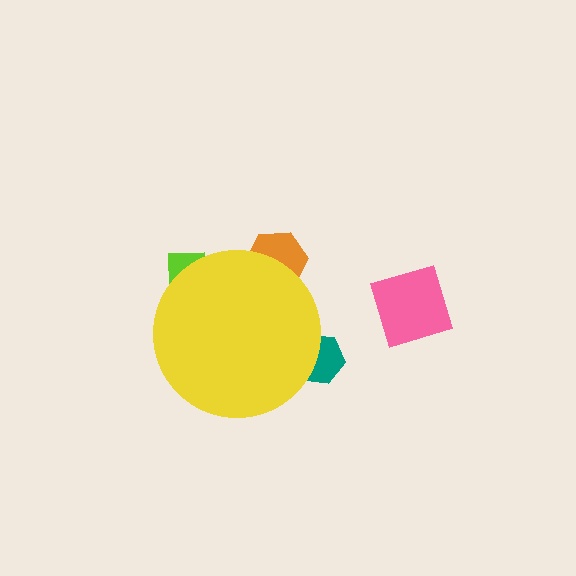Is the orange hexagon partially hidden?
Yes, the orange hexagon is partially hidden behind the yellow circle.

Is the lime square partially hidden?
Yes, the lime square is partially hidden behind the yellow circle.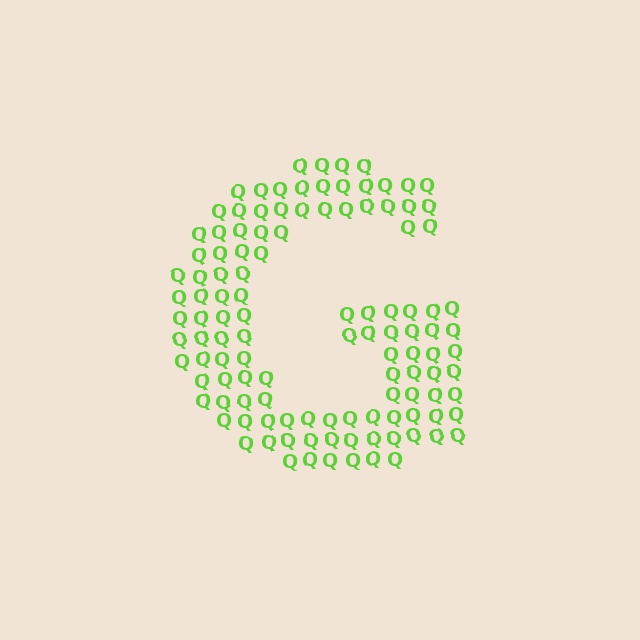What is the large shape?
The large shape is the letter G.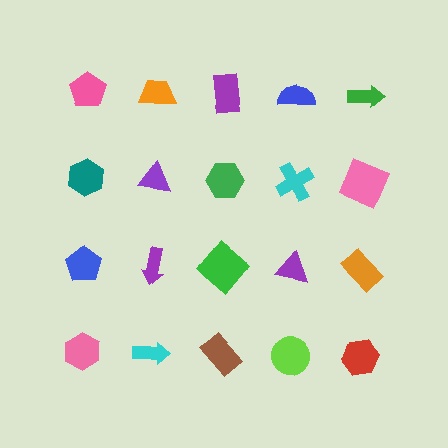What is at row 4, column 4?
A lime circle.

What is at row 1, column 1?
A pink pentagon.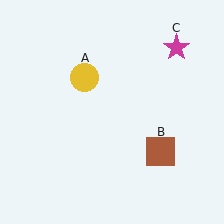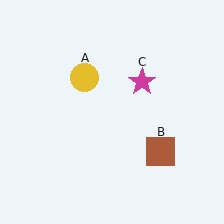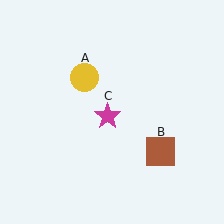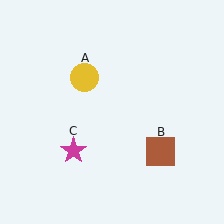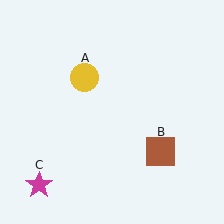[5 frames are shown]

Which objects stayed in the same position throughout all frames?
Yellow circle (object A) and brown square (object B) remained stationary.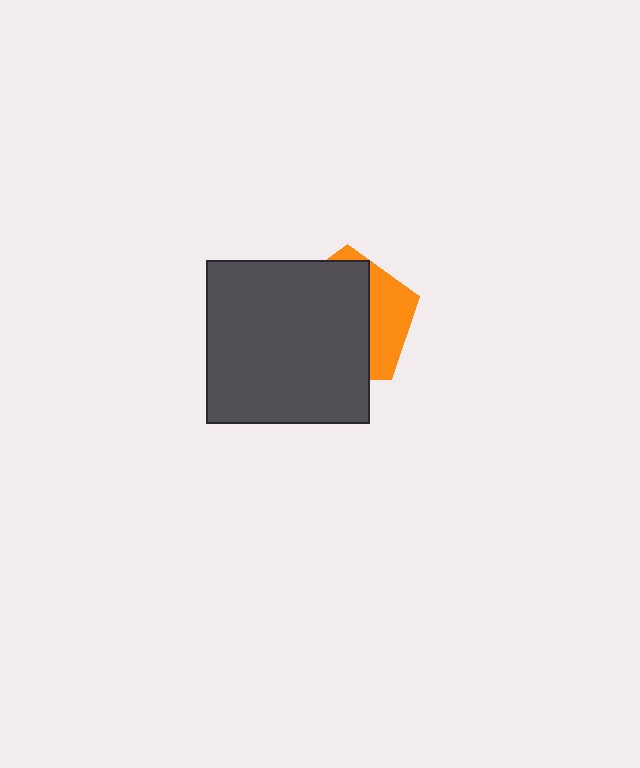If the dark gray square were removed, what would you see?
You would see the complete orange pentagon.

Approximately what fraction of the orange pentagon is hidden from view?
Roughly 68% of the orange pentagon is hidden behind the dark gray square.